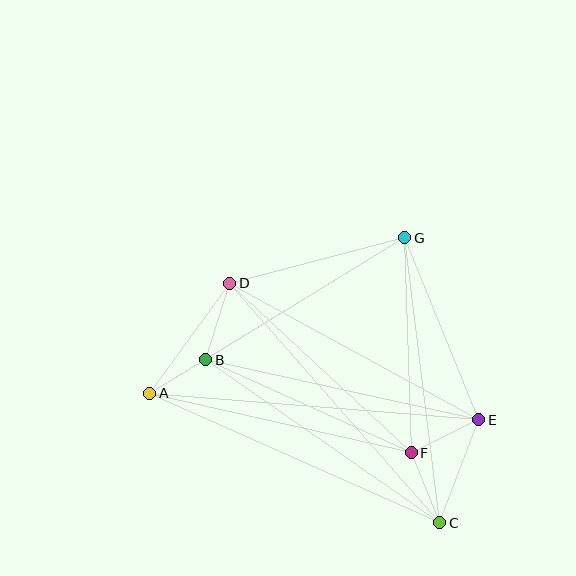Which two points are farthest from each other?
Points A and E are farthest from each other.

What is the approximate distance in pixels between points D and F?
The distance between D and F is approximately 248 pixels.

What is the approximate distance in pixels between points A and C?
The distance between A and C is approximately 318 pixels.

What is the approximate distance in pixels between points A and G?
The distance between A and G is approximately 299 pixels.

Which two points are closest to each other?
Points A and B are closest to each other.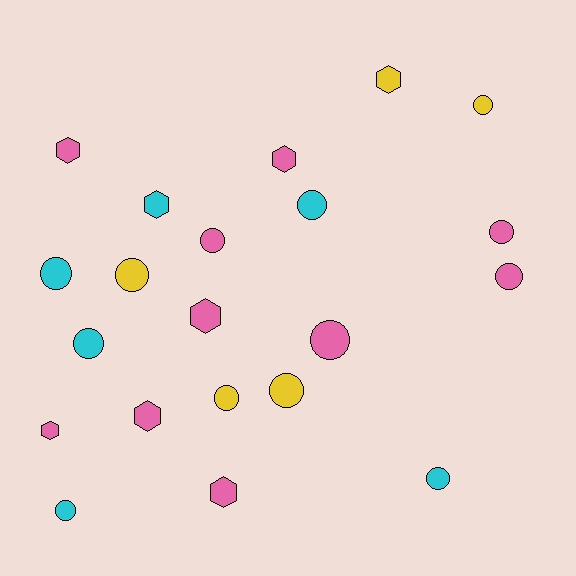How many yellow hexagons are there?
There is 1 yellow hexagon.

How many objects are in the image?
There are 21 objects.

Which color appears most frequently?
Pink, with 10 objects.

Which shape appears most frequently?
Circle, with 13 objects.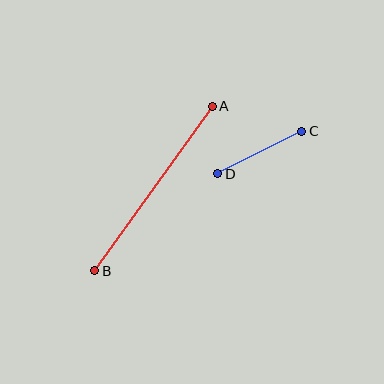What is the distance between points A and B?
The distance is approximately 202 pixels.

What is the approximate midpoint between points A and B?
The midpoint is at approximately (153, 189) pixels.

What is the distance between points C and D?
The distance is approximately 94 pixels.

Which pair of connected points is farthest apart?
Points A and B are farthest apart.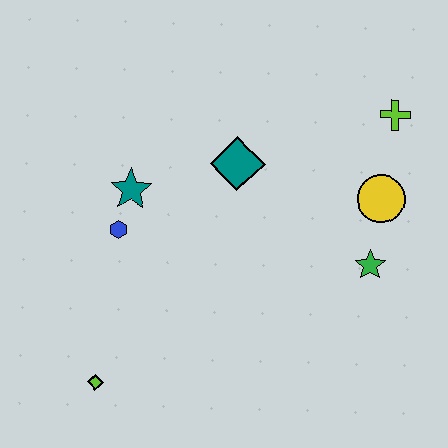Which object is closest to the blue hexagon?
The teal star is closest to the blue hexagon.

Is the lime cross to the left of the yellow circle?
No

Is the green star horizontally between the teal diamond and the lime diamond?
No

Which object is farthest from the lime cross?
The lime diamond is farthest from the lime cross.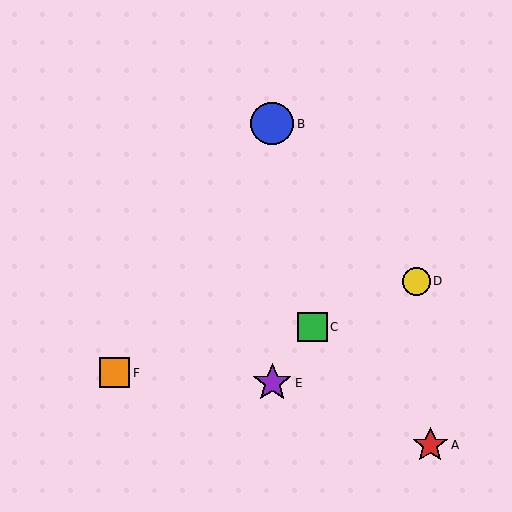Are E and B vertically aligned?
Yes, both are at x≈272.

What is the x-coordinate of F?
Object F is at x≈115.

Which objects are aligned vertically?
Objects B, E are aligned vertically.